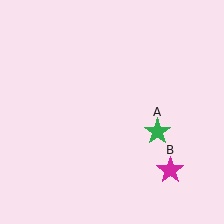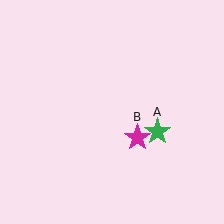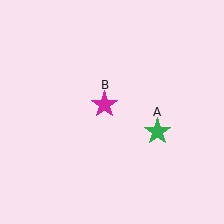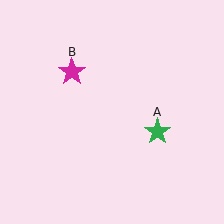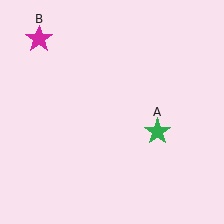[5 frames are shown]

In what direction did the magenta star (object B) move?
The magenta star (object B) moved up and to the left.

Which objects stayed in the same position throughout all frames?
Green star (object A) remained stationary.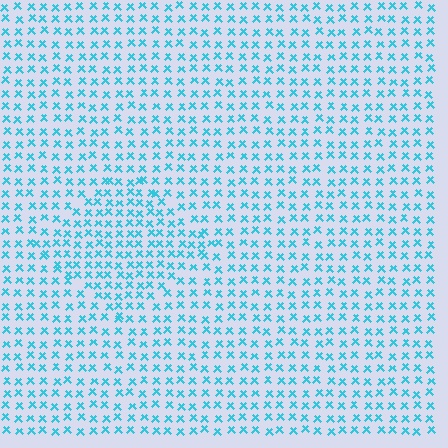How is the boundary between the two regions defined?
The boundary is defined by a change in element density (approximately 1.4x ratio). All elements are the same color, size, and shape.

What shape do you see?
I see a diamond.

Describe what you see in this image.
The image contains small cyan elements arranged at two different densities. A diamond-shaped region is visible where the elements are more densely packed than the surrounding area.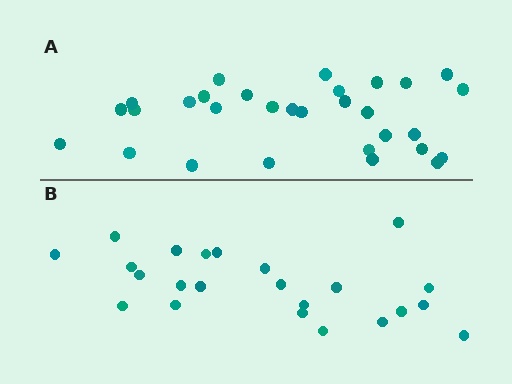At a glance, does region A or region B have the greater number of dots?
Region A (the top region) has more dots.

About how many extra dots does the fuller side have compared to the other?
Region A has roughly 8 or so more dots than region B.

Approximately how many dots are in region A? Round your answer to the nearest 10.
About 30 dots.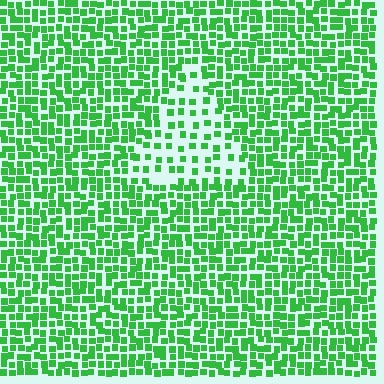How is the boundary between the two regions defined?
The boundary is defined by a change in element density (approximately 2.2x ratio). All elements are the same color, size, and shape.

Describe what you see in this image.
The image contains small green elements arranged at two different densities. A triangle-shaped region is visible where the elements are less densely packed than the surrounding area.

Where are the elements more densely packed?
The elements are more densely packed outside the triangle boundary.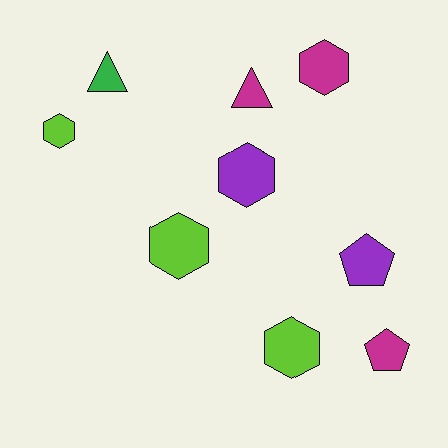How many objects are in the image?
There are 9 objects.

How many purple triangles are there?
There are no purple triangles.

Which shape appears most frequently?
Hexagon, with 5 objects.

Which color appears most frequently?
Magenta, with 3 objects.